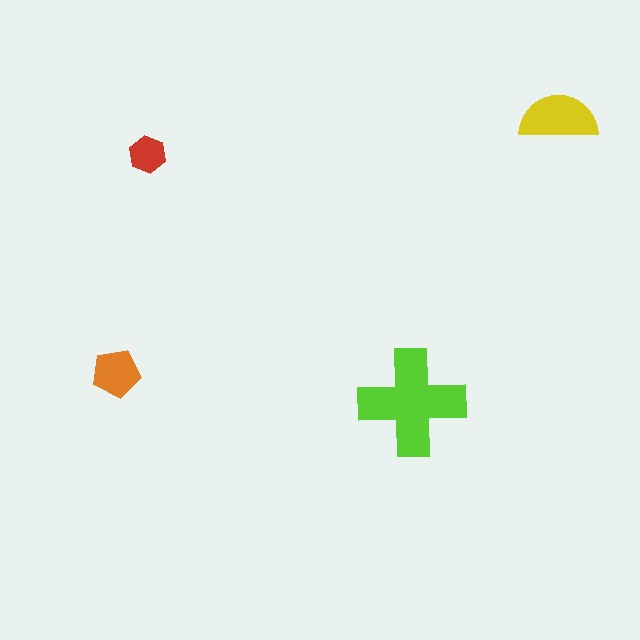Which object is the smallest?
The red hexagon.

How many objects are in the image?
There are 4 objects in the image.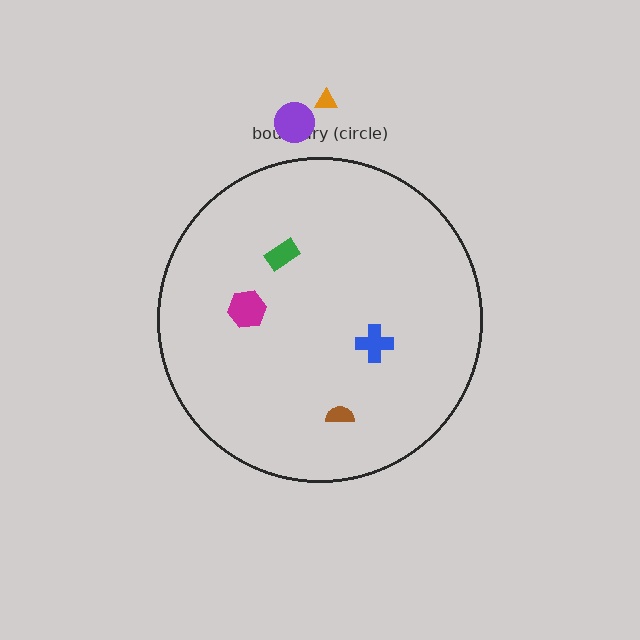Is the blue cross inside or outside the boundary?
Inside.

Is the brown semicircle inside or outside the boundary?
Inside.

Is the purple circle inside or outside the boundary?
Outside.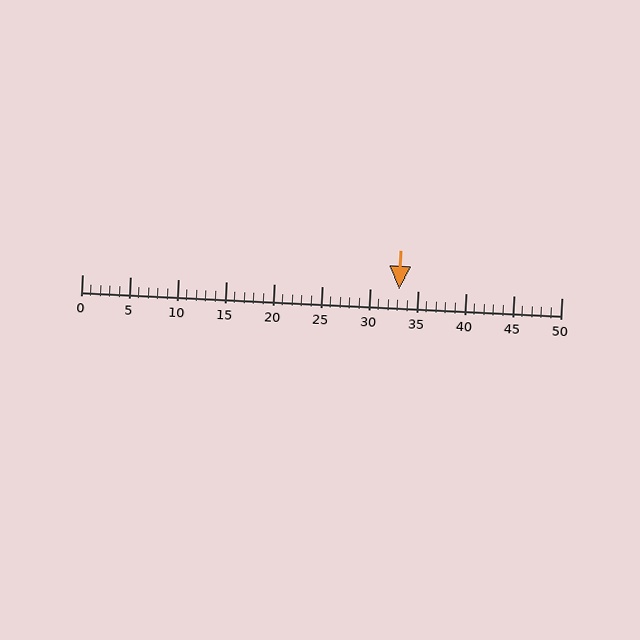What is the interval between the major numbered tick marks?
The major tick marks are spaced 5 units apart.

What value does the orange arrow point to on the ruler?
The orange arrow points to approximately 33.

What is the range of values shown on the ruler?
The ruler shows values from 0 to 50.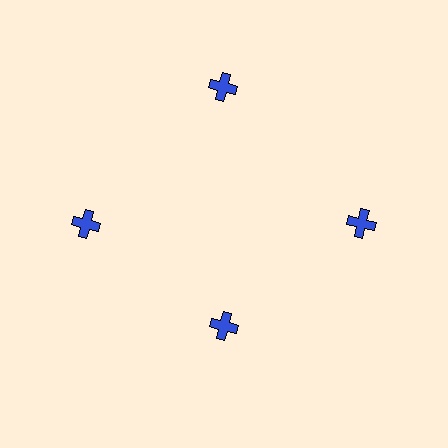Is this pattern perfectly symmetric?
No. The 4 blue crosses are arranged in a ring, but one element near the 6 o'clock position is pulled inward toward the center, breaking the 4-fold rotational symmetry.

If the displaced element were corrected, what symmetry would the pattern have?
It would have 4-fold rotational symmetry — the pattern would map onto itself every 90 degrees.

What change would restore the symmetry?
The symmetry would be restored by moving it outward, back onto the ring so that all 4 crosses sit at equal angles and equal distance from the center.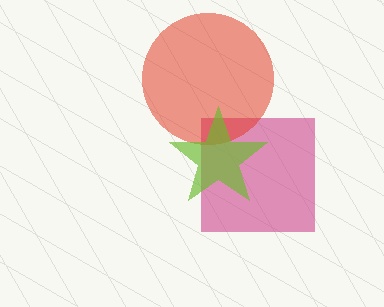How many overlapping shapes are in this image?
There are 3 overlapping shapes in the image.